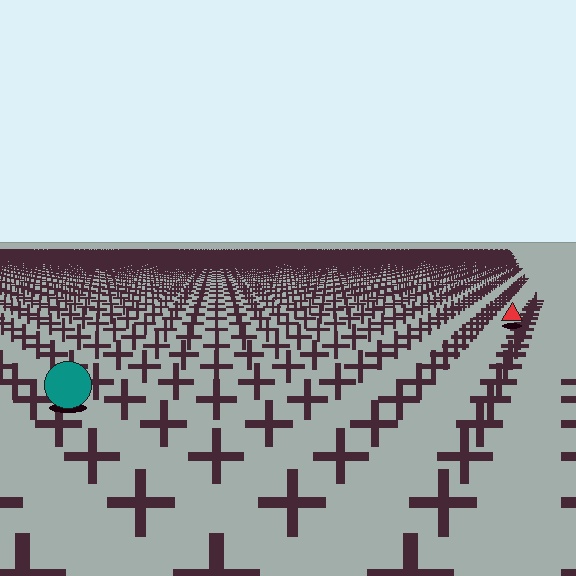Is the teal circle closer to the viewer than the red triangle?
Yes. The teal circle is closer — you can tell from the texture gradient: the ground texture is coarser near it.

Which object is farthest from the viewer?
The red triangle is farthest from the viewer. It appears smaller and the ground texture around it is denser.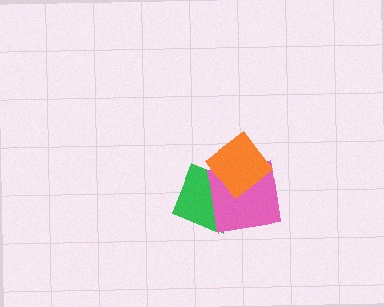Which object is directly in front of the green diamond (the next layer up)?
The pink square is directly in front of the green diamond.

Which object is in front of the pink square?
The orange diamond is in front of the pink square.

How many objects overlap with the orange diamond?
2 objects overlap with the orange diamond.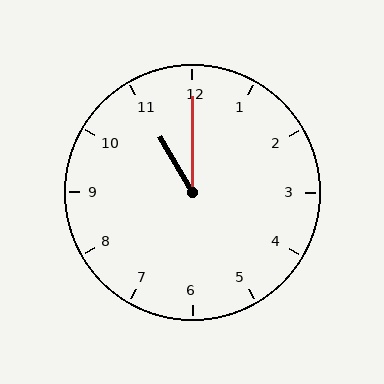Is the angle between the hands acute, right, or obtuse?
It is acute.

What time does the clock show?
11:00.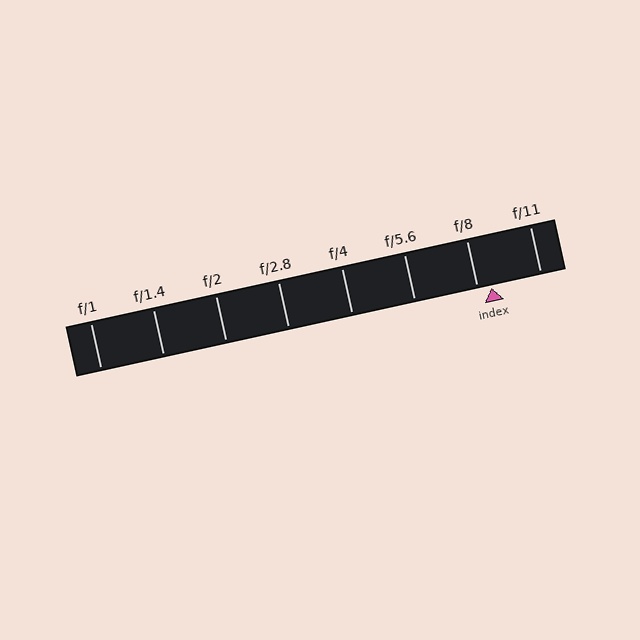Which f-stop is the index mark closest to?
The index mark is closest to f/8.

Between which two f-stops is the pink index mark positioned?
The index mark is between f/8 and f/11.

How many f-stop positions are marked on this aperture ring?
There are 8 f-stop positions marked.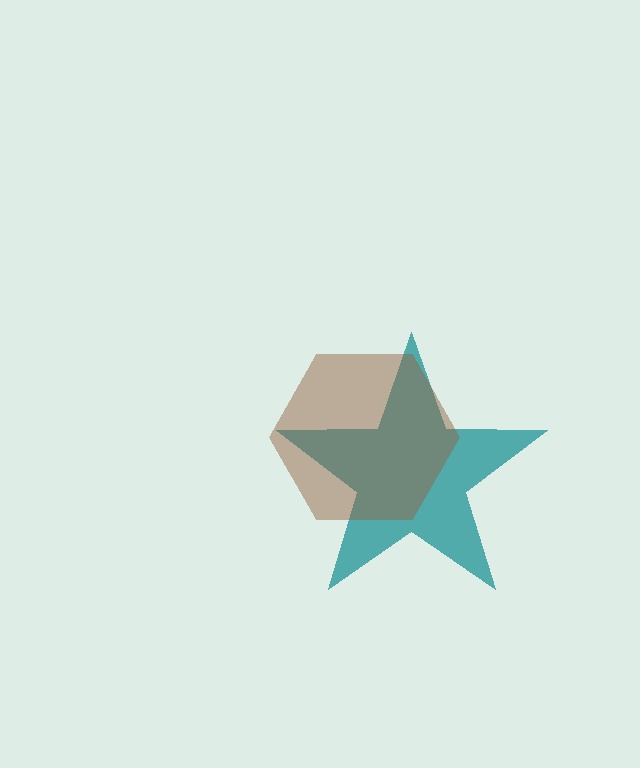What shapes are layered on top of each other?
The layered shapes are: a teal star, a brown hexagon.